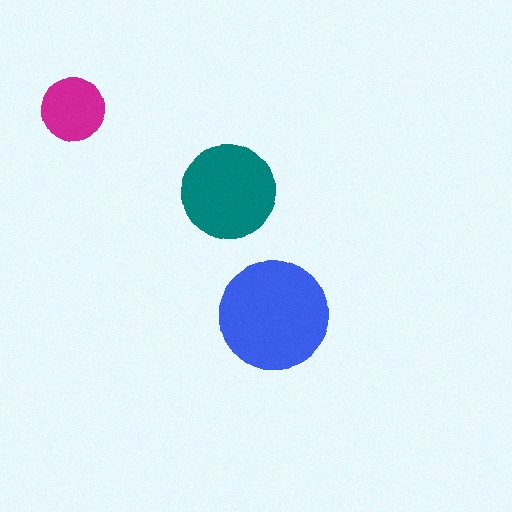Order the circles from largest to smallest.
the blue one, the teal one, the magenta one.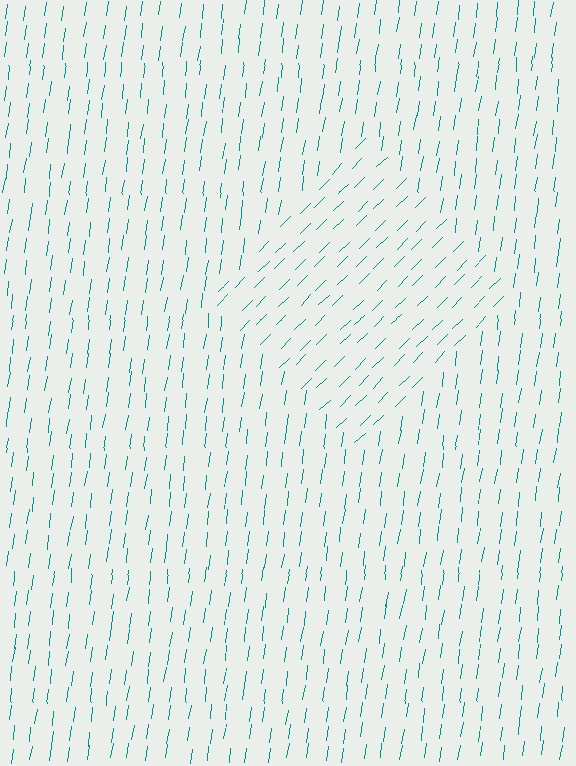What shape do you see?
I see a diamond.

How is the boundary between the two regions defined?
The boundary is defined purely by a change in line orientation (approximately 38 degrees difference). All lines are the same color and thickness.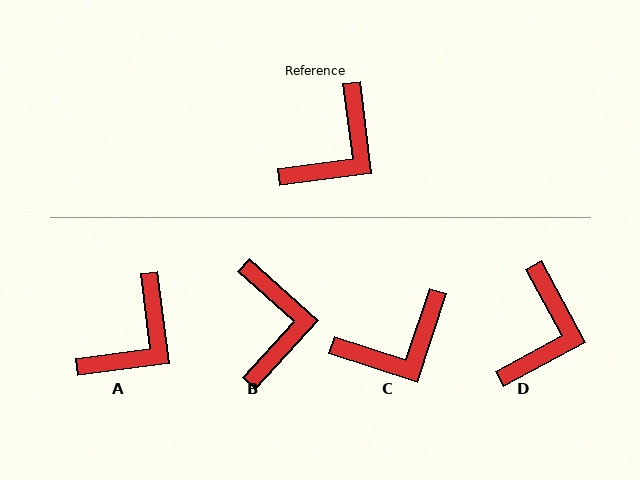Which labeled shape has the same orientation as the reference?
A.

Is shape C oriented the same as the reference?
No, it is off by about 26 degrees.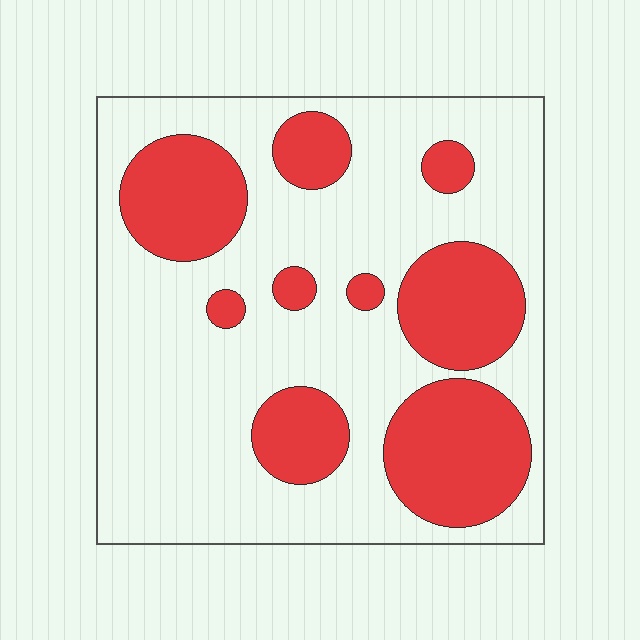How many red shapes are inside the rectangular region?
9.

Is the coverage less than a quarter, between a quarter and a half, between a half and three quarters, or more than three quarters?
Between a quarter and a half.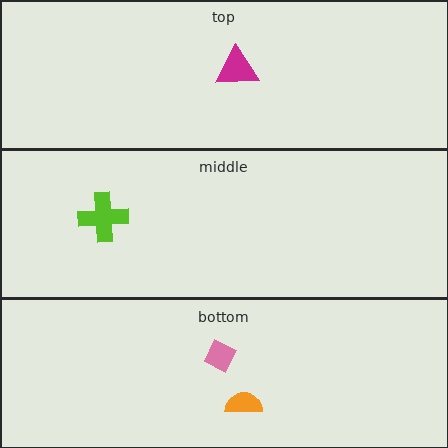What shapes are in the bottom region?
The orange semicircle, the pink diamond.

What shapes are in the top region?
The magenta triangle.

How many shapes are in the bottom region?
2.